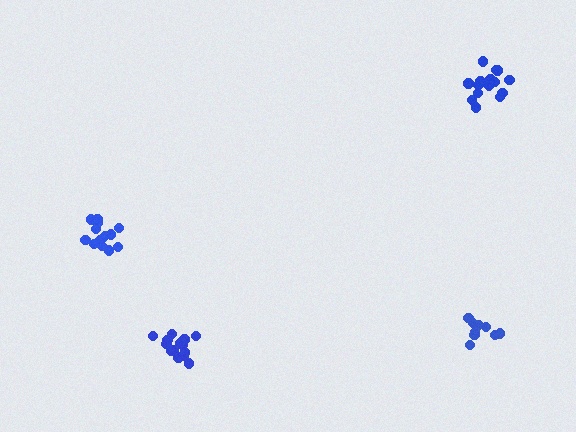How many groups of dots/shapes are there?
There are 4 groups.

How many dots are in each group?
Group 1: 15 dots, Group 2: 13 dots, Group 3: 15 dots, Group 4: 10 dots (53 total).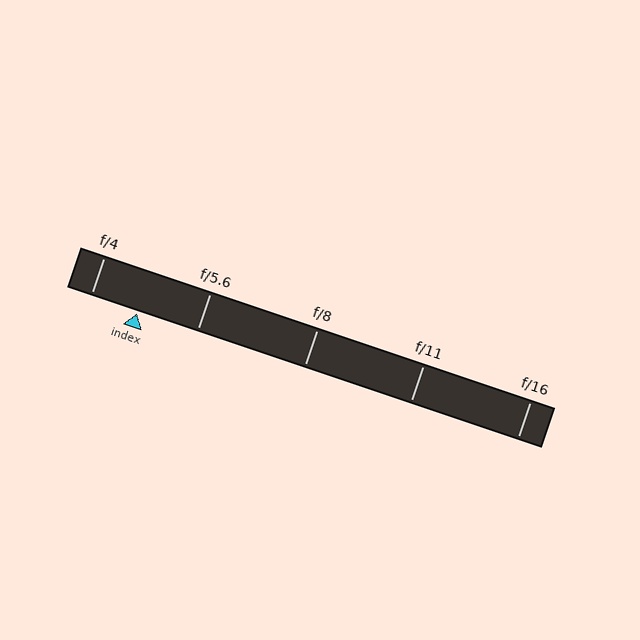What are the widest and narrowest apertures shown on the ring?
The widest aperture shown is f/4 and the narrowest is f/16.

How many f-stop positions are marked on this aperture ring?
There are 5 f-stop positions marked.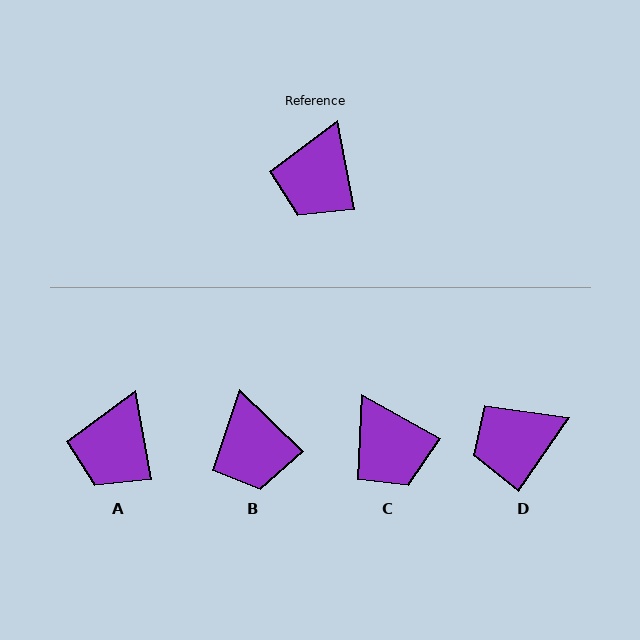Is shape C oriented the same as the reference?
No, it is off by about 50 degrees.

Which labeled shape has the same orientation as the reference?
A.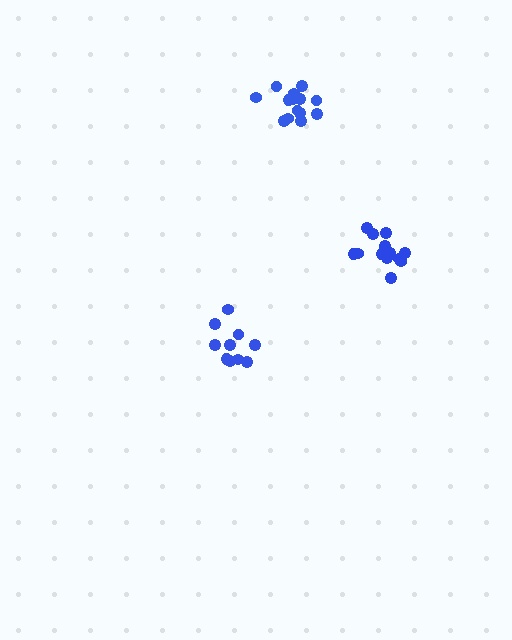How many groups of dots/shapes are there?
There are 3 groups.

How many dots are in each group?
Group 1: 16 dots, Group 2: 14 dots, Group 3: 10 dots (40 total).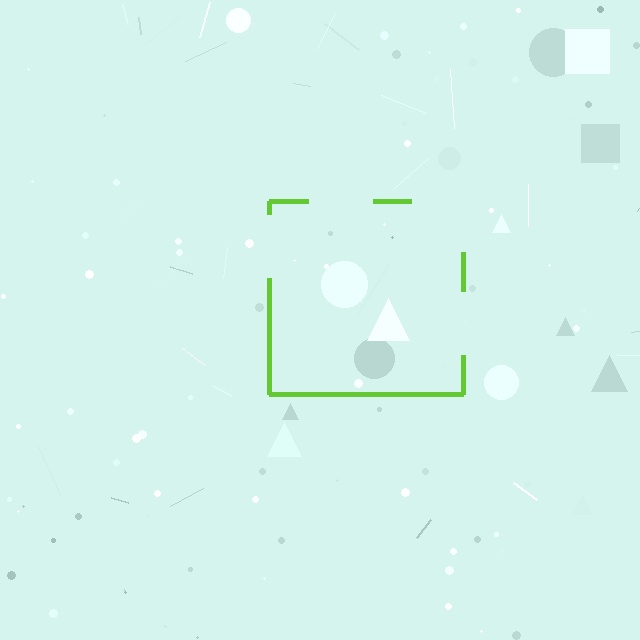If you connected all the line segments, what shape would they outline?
They would outline a square.